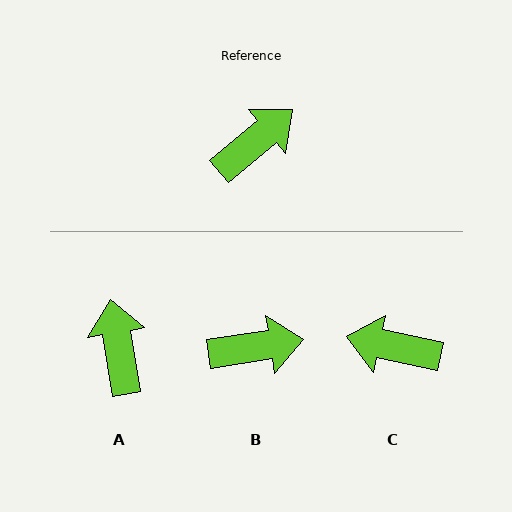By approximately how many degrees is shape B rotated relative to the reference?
Approximately 31 degrees clockwise.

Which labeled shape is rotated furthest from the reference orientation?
C, about 128 degrees away.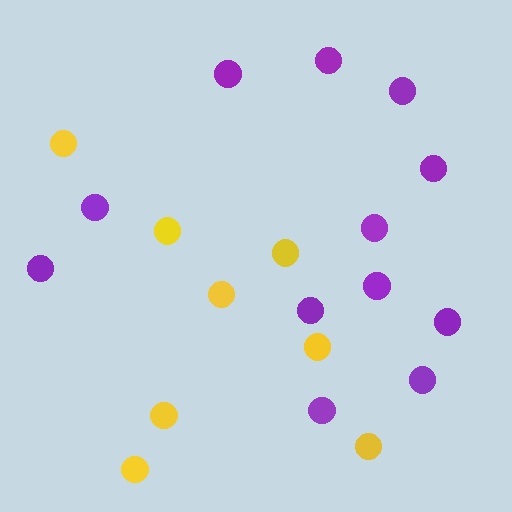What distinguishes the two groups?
There are 2 groups: one group of purple circles (12) and one group of yellow circles (8).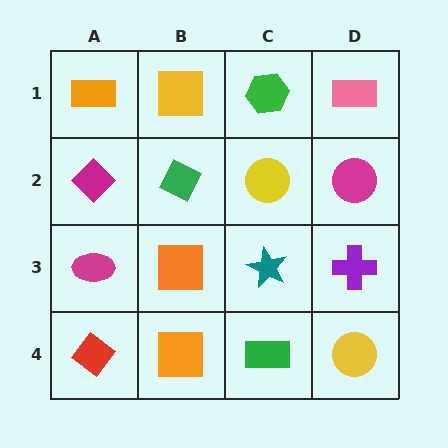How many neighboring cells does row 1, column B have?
3.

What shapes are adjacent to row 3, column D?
A magenta circle (row 2, column D), a yellow circle (row 4, column D), a teal star (row 3, column C).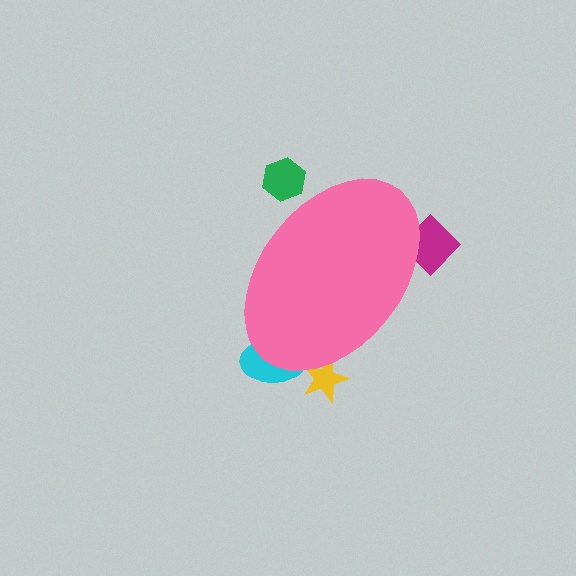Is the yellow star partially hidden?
Yes, the yellow star is partially hidden behind the pink ellipse.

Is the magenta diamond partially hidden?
Yes, the magenta diamond is partially hidden behind the pink ellipse.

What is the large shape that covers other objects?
A pink ellipse.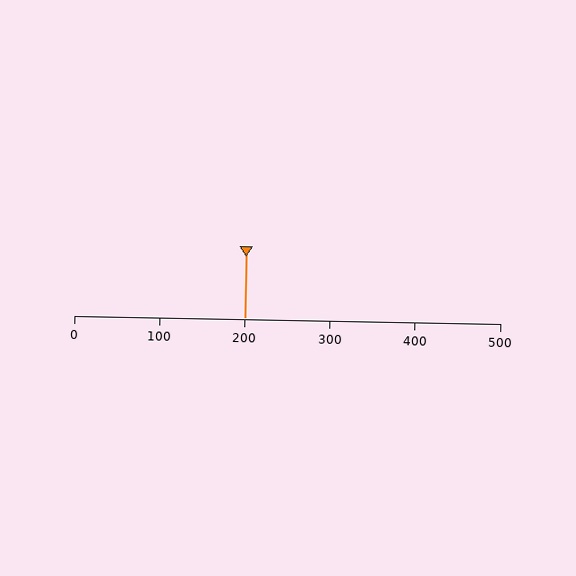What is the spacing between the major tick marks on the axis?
The major ticks are spaced 100 apart.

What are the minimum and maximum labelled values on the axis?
The axis runs from 0 to 500.